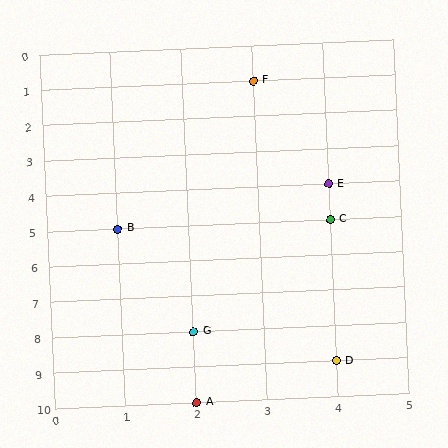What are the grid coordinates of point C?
Point C is at grid coordinates (4, 5).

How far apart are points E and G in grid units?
Points E and G are 2 columns and 4 rows apart (about 4.5 grid units diagonally).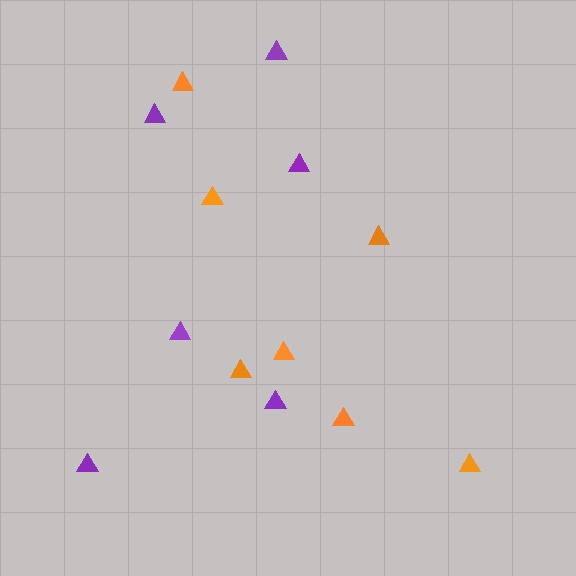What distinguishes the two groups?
There are 2 groups: one group of orange triangles (7) and one group of purple triangles (6).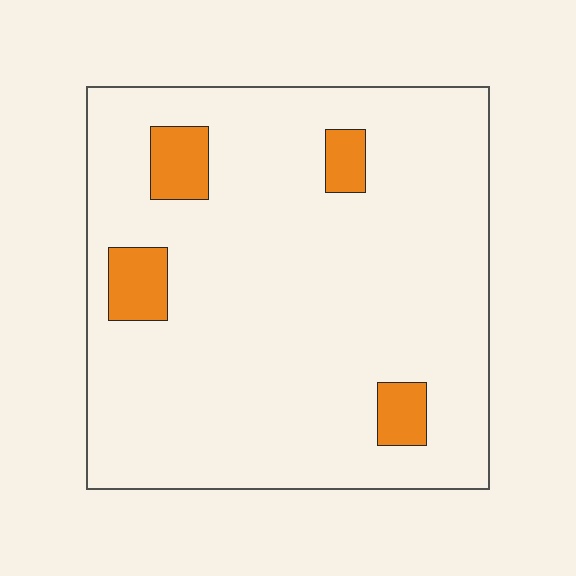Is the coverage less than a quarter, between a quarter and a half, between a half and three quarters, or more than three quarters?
Less than a quarter.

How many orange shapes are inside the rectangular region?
4.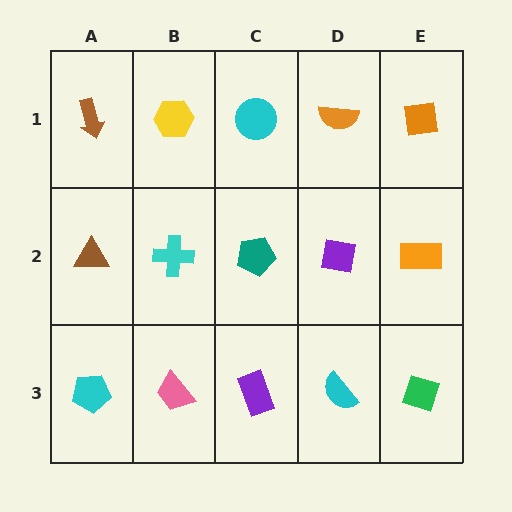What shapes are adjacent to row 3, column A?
A brown triangle (row 2, column A), a pink trapezoid (row 3, column B).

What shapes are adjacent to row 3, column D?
A purple square (row 2, column D), a purple rectangle (row 3, column C), a green diamond (row 3, column E).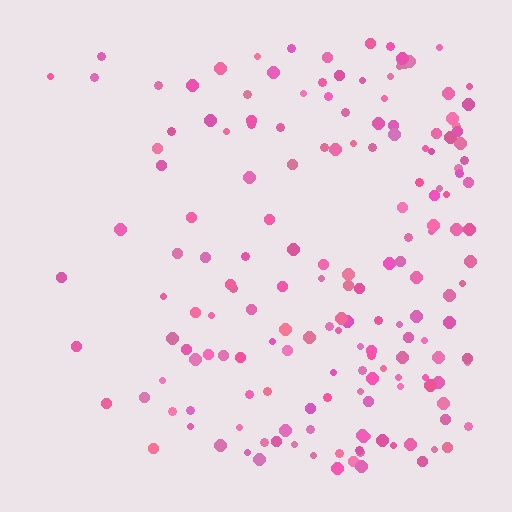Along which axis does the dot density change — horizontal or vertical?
Horizontal.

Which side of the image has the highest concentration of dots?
The right.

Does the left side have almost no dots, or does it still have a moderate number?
Still a moderate number, just noticeably fewer than the right.